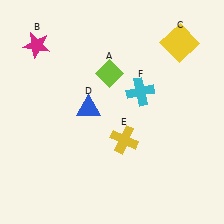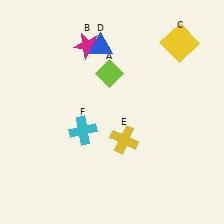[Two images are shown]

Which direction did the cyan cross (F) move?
The cyan cross (F) moved left.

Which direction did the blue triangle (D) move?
The blue triangle (D) moved up.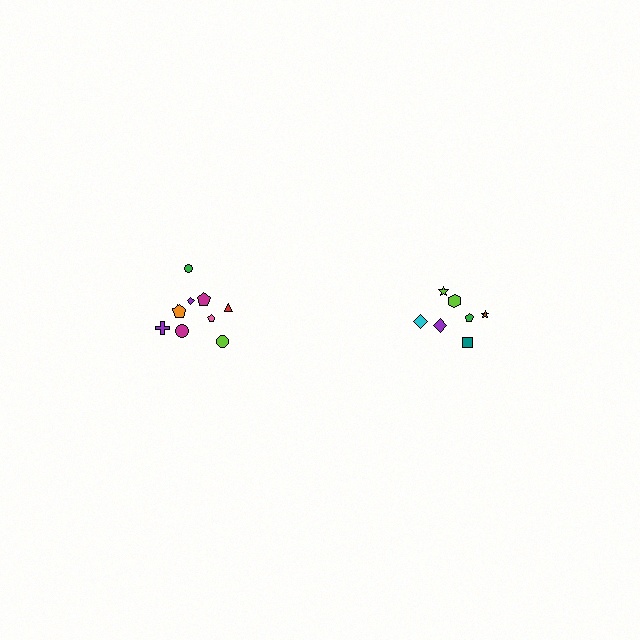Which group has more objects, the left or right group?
The left group.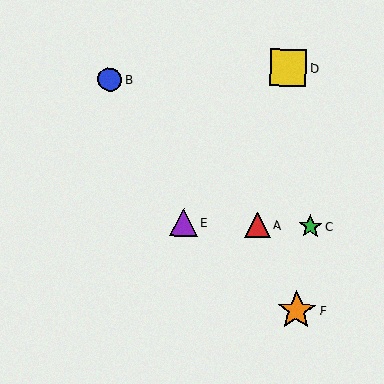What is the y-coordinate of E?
Object E is at y≈223.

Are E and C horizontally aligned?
Yes, both are at y≈223.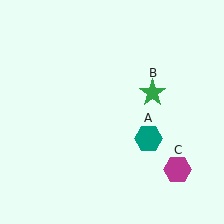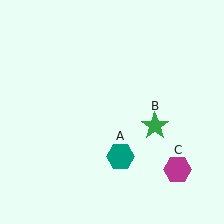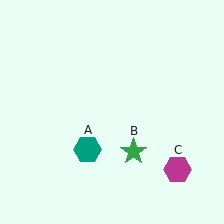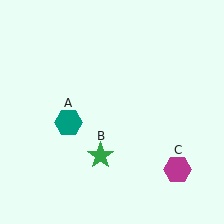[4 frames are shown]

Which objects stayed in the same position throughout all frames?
Magenta hexagon (object C) remained stationary.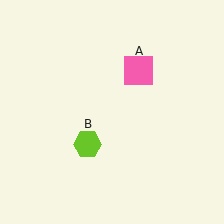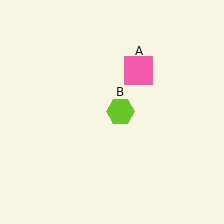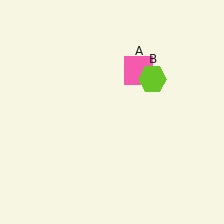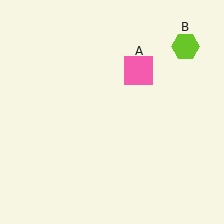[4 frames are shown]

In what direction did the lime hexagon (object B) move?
The lime hexagon (object B) moved up and to the right.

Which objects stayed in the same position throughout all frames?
Pink square (object A) remained stationary.